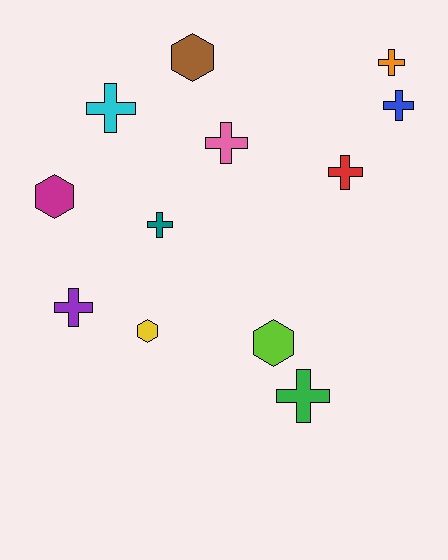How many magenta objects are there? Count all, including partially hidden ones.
There is 1 magenta object.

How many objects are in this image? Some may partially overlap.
There are 12 objects.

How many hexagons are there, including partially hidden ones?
There are 4 hexagons.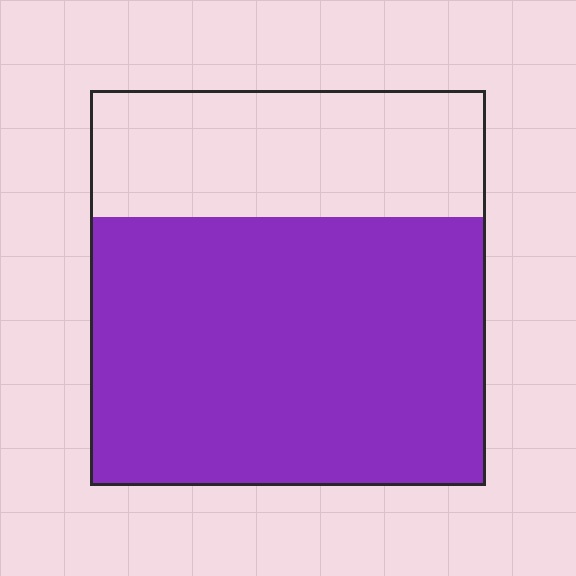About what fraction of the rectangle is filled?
About two thirds (2/3).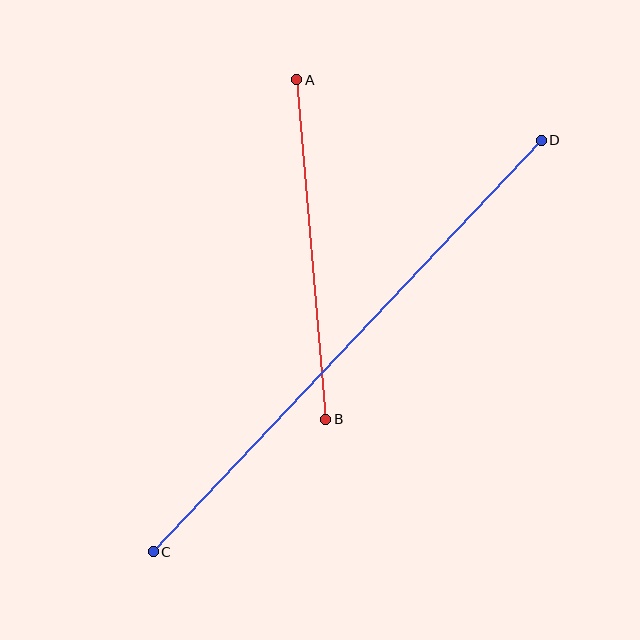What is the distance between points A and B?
The distance is approximately 341 pixels.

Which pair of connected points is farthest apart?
Points C and D are farthest apart.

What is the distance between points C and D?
The distance is approximately 566 pixels.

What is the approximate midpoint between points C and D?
The midpoint is at approximately (347, 346) pixels.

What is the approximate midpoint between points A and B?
The midpoint is at approximately (311, 250) pixels.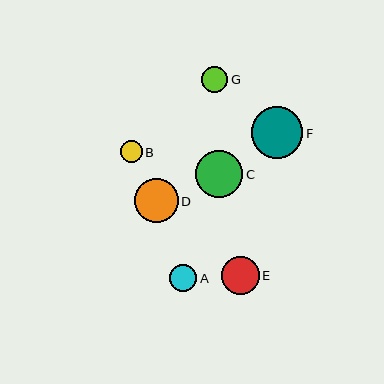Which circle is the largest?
Circle F is the largest with a size of approximately 51 pixels.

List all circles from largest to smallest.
From largest to smallest: F, C, D, E, A, G, B.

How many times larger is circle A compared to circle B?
Circle A is approximately 1.2 times the size of circle B.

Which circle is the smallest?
Circle B is the smallest with a size of approximately 22 pixels.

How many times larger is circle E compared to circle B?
Circle E is approximately 1.7 times the size of circle B.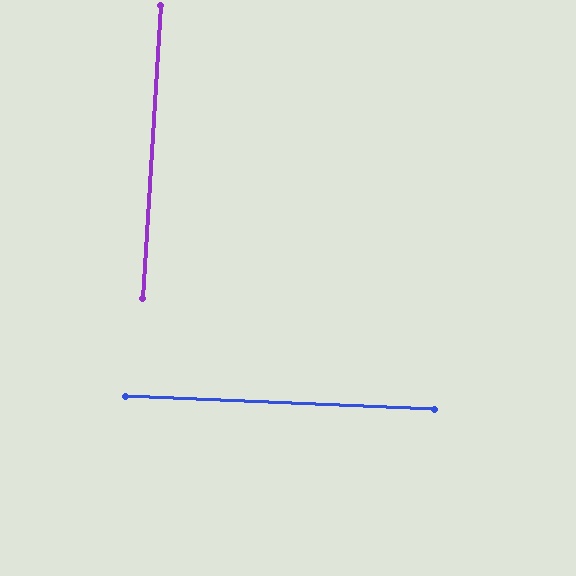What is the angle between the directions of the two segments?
Approximately 89 degrees.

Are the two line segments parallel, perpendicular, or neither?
Perpendicular — they meet at approximately 89°.